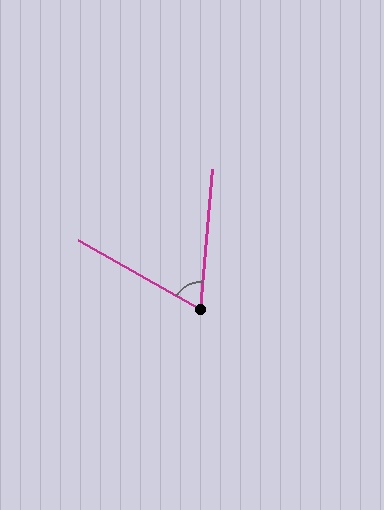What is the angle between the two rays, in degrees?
Approximately 65 degrees.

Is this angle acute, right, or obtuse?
It is acute.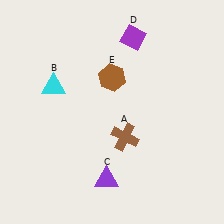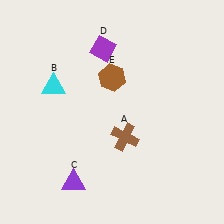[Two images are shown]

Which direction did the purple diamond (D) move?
The purple diamond (D) moved left.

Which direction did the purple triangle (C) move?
The purple triangle (C) moved left.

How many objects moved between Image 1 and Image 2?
2 objects moved between the two images.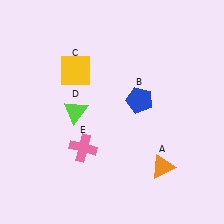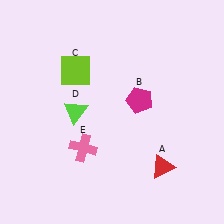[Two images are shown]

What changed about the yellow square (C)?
In Image 1, C is yellow. In Image 2, it changed to lime.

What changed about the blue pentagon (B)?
In Image 1, B is blue. In Image 2, it changed to magenta.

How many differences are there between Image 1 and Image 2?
There are 3 differences between the two images.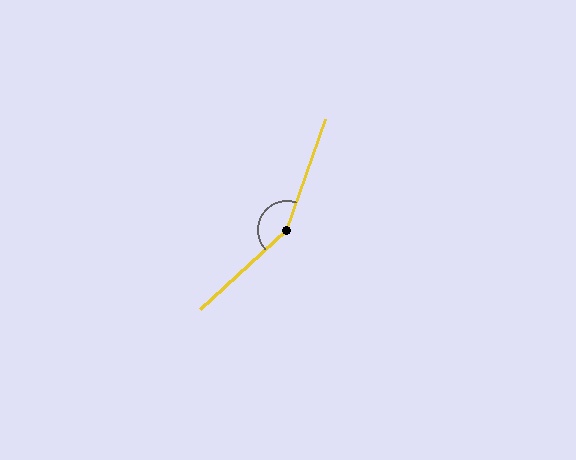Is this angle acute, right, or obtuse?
It is obtuse.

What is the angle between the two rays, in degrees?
Approximately 152 degrees.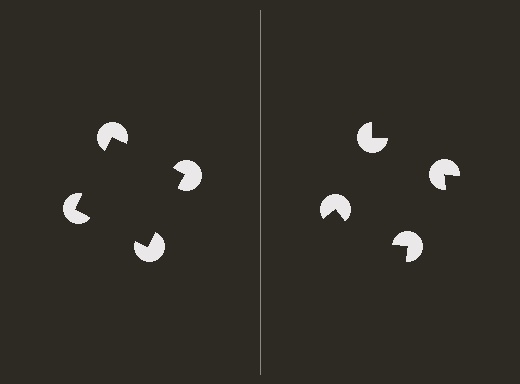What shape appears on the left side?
An illusory square.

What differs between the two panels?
The pac-man discs are positioned identically on both sides; only the wedge orientations differ. On the left they align to a square; on the right they are misaligned.